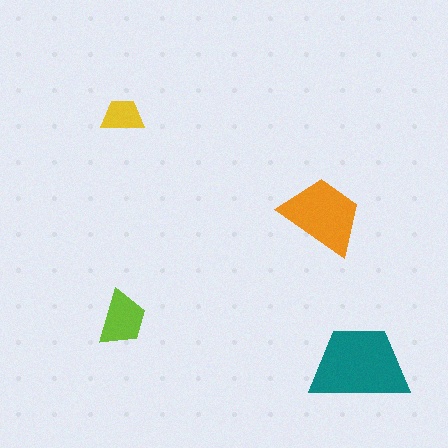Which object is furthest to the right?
The teal trapezoid is rightmost.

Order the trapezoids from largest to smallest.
the teal one, the orange one, the lime one, the yellow one.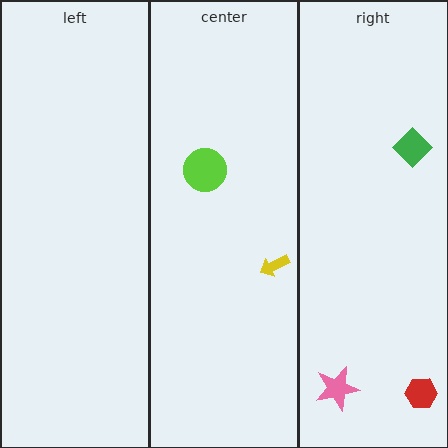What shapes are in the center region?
The lime circle, the yellow arrow.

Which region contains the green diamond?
The right region.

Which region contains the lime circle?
The center region.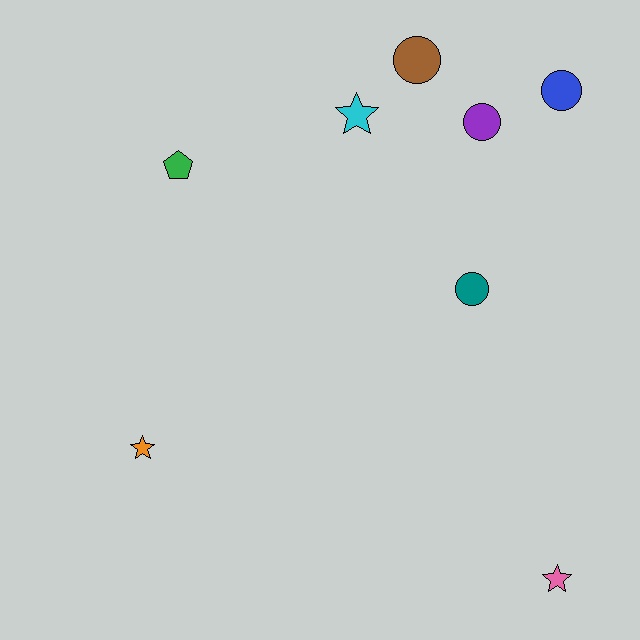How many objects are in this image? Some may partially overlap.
There are 8 objects.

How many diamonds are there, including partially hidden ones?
There are no diamonds.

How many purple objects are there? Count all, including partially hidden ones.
There is 1 purple object.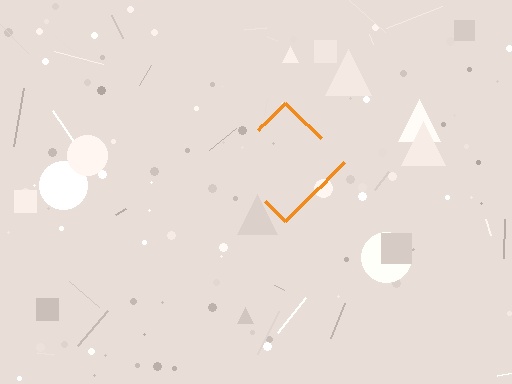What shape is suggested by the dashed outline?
The dashed outline suggests a diamond.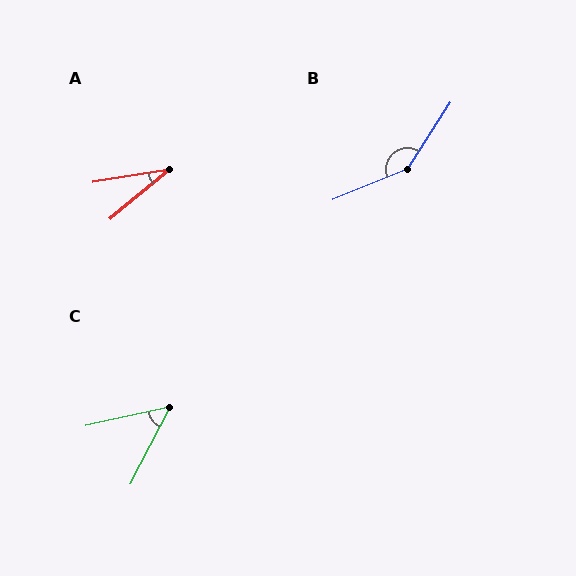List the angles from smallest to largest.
A (30°), C (50°), B (145°).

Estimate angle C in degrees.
Approximately 50 degrees.